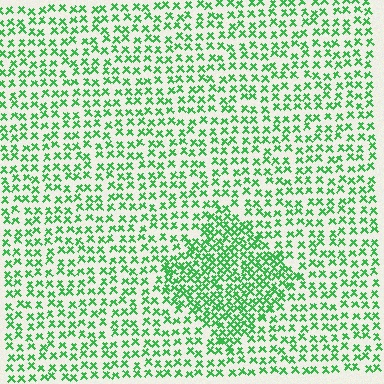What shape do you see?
I see a diamond.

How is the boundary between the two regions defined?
The boundary is defined by a change in element density (approximately 1.9x ratio). All elements are the same color, size, and shape.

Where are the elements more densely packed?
The elements are more densely packed inside the diamond boundary.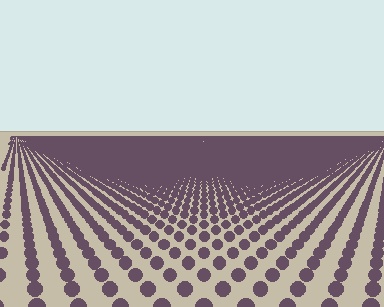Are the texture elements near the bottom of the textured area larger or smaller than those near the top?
Larger. Near the bottom, elements are closer to the viewer and appear at a bigger on-screen size.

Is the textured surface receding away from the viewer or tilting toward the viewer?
The surface is receding away from the viewer. Texture elements get smaller and denser toward the top.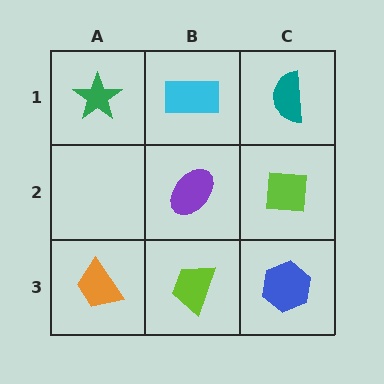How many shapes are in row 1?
3 shapes.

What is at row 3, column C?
A blue hexagon.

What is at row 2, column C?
A lime square.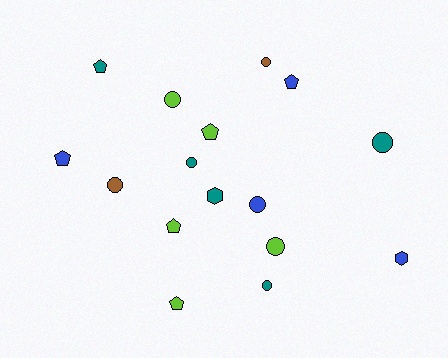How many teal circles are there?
There are 3 teal circles.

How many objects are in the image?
There are 16 objects.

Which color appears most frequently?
Lime, with 5 objects.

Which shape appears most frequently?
Circle, with 8 objects.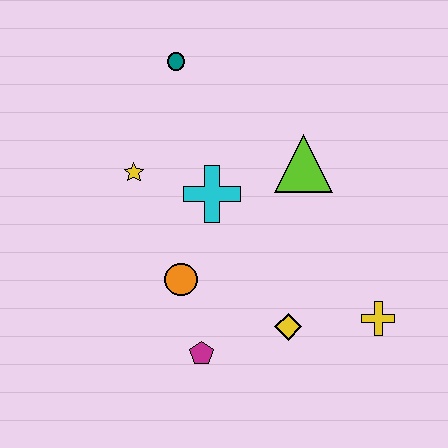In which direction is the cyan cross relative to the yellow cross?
The cyan cross is to the left of the yellow cross.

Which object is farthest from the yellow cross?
The teal circle is farthest from the yellow cross.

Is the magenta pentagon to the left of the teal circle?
No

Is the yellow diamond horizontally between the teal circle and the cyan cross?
No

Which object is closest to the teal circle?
The yellow star is closest to the teal circle.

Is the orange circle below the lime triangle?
Yes